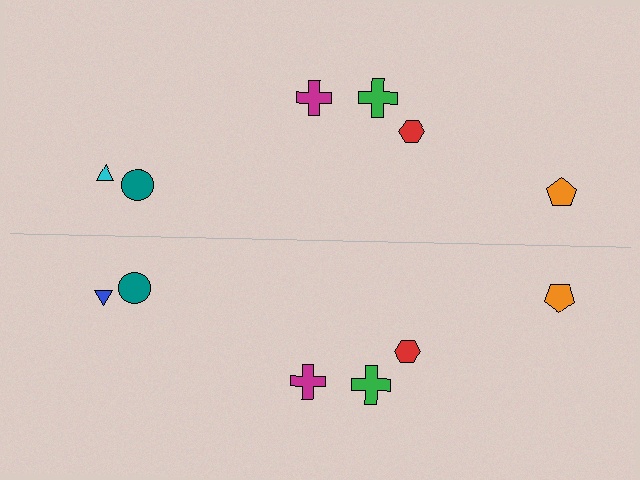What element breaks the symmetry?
The blue triangle on the bottom side breaks the symmetry — its mirror counterpart is cyan.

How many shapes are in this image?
There are 12 shapes in this image.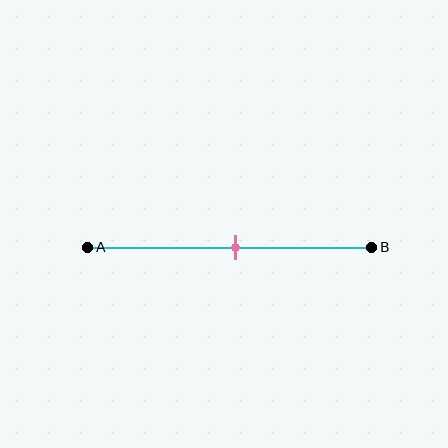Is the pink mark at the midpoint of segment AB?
Yes, the mark is approximately at the midpoint.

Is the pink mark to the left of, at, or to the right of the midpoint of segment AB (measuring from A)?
The pink mark is approximately at the midpoint of segment AB.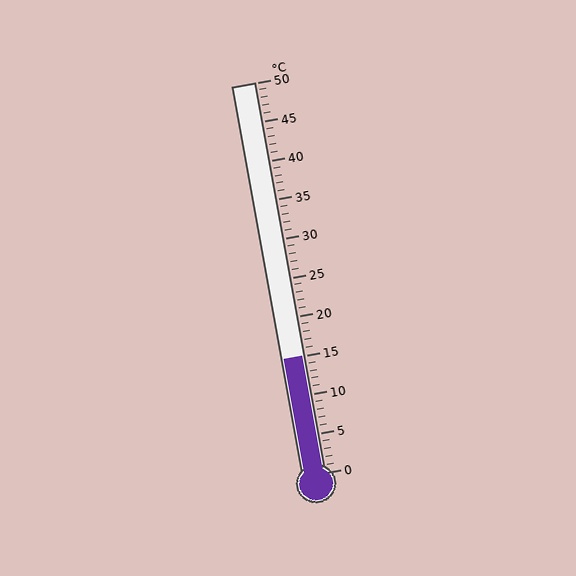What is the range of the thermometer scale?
The thermometer scale ranges from 0°C to 50°C.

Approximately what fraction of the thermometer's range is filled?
The thermometer is filled to approximately 30% of its range.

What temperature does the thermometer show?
The thermometer shows approximately 15°C.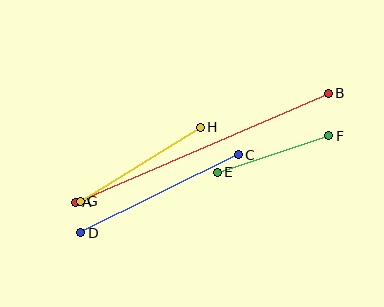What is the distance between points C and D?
The distance is approximately 176 pixels.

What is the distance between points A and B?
The distance is approximately 276 pixels.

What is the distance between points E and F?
The distance is approximately 118 pixels.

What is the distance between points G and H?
The distance is approximately 141 pixels.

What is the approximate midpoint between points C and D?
The midpoint is at approximately (159, 194) pixels.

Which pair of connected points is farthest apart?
Points A and B are farthest apart.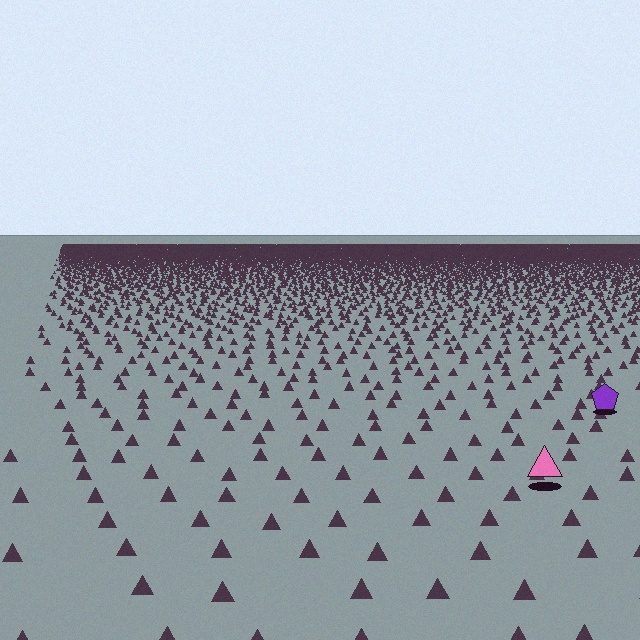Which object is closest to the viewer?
The pink triangle is closest. The texture marks near it are larger and more spread out.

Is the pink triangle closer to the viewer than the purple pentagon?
Yes. The pink triangle is closer — you can tell from the texture gradient: the ground texture is coarser near it.